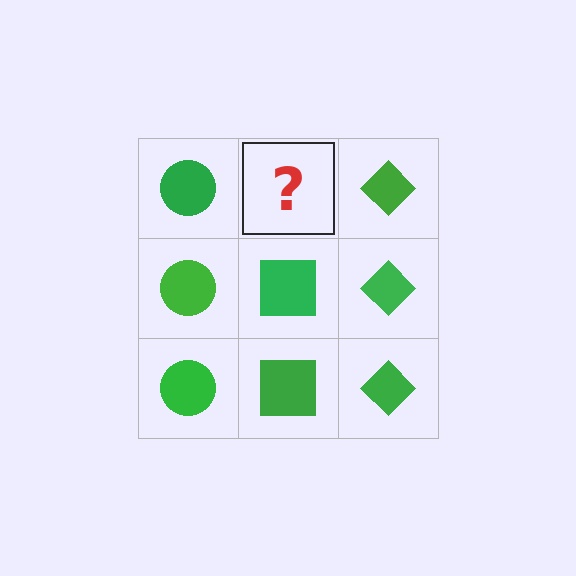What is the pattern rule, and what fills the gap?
The rule is that each column has a consistent shape. The gap should be filled with a green square.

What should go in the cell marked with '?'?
The missing cell should contain a green square.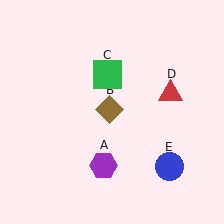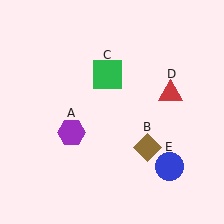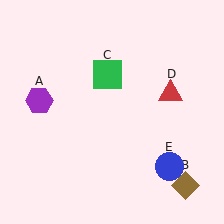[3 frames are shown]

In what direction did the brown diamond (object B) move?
The brown diamond (object B) moved down and to the right.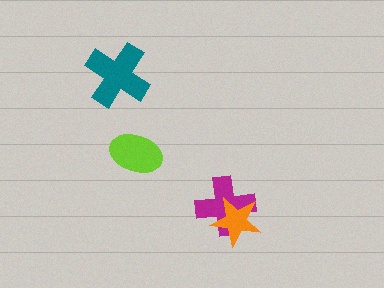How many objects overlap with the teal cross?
0 objects overlap with the teal cross.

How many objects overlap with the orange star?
1 object overlaps with the orange star.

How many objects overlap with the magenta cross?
1 object overlaps with the magenta cross.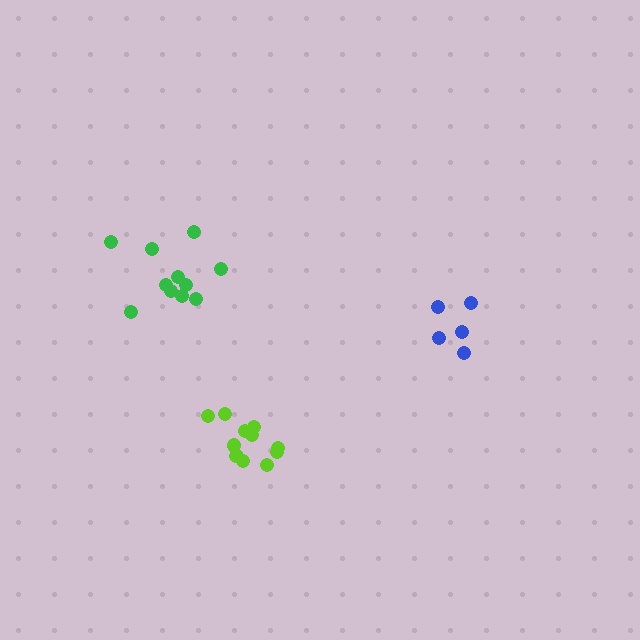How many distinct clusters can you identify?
There are 3 distinct clusters.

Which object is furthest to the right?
The blue cluster is rightmost.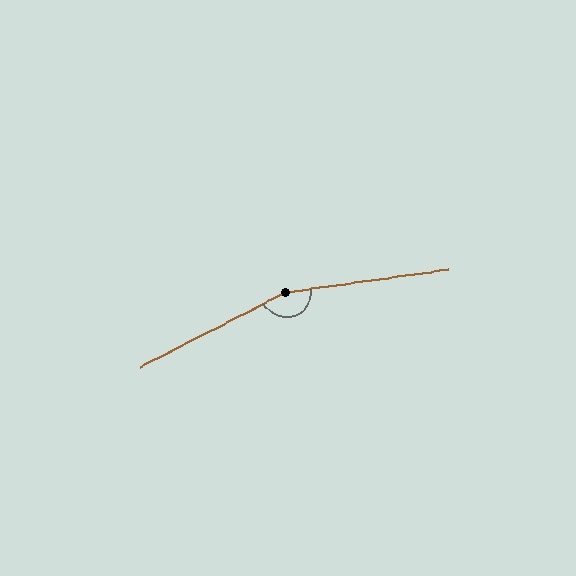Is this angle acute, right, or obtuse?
It is obtuse.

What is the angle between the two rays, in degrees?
Approximately 161 degrees.